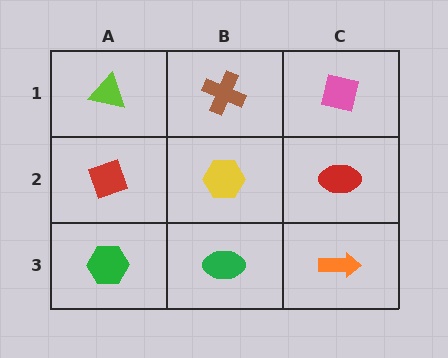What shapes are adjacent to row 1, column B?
A yellow hexagon (row 2, column B), a lime triangle (row 1, column A), a pink square (row 1, column C).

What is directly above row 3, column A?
A red diamond.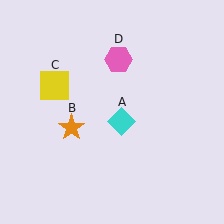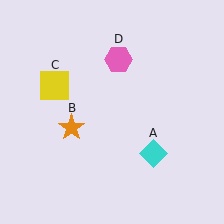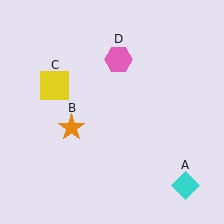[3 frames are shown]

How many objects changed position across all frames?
1 object changed position: cyan diamond (object A).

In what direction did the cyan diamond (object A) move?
The cyan diamond (object A) moved down and to the right.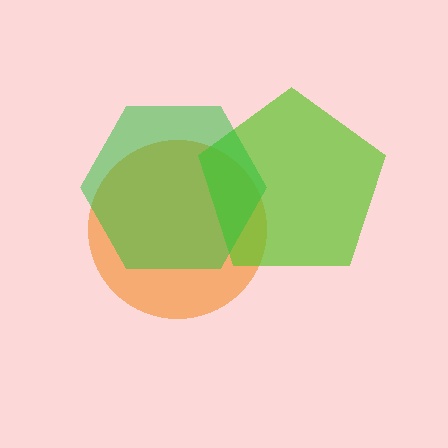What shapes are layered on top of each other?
The layered shapes are: an orange circle, a lime pentagon, a green hexagon.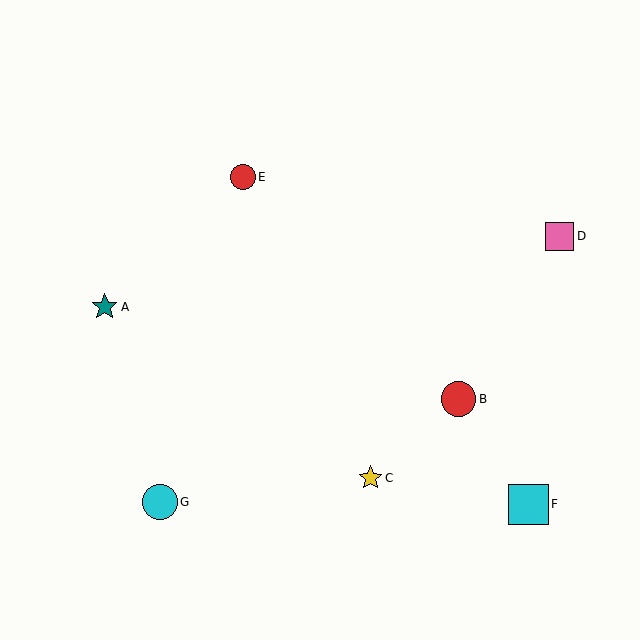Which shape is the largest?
The cyan square (labeled F) is the largest.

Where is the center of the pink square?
The center of the pink square is at (560, 236).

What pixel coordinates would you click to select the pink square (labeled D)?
Click at (560, 236) to select the pink square D.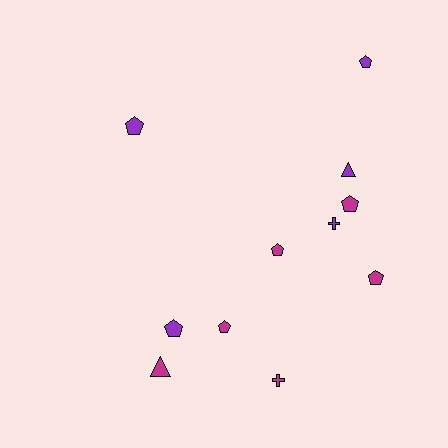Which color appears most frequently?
Magenta, with 6 objects.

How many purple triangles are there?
There is 1 purple triangle.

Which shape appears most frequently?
Pentagon, with 7 objects.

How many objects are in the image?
There are 11 objects.